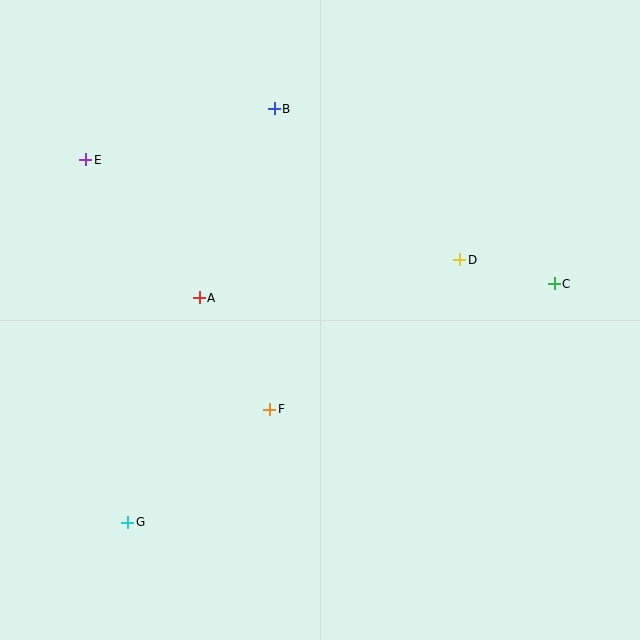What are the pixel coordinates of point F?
Point F is at (270, 409).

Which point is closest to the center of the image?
Point F at (270, 409) is closest to the center.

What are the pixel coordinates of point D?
Point D is at (460, 260).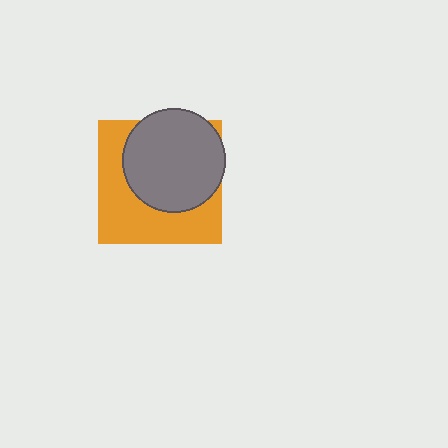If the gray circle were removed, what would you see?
You would see the complete orange square.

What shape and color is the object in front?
The object in front is a gray circle.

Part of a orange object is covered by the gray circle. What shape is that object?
It is a square.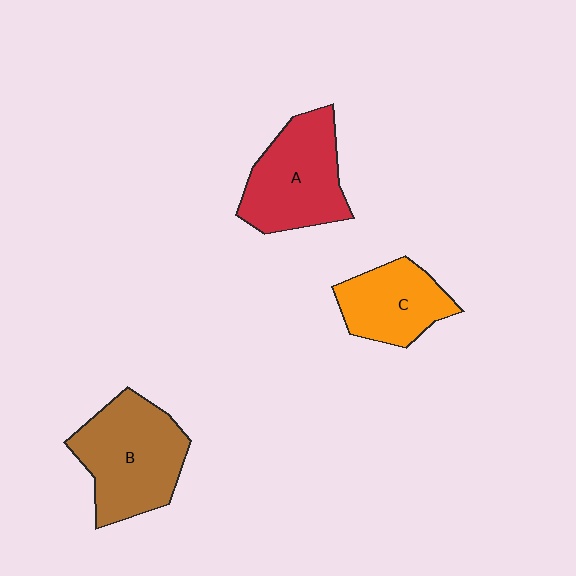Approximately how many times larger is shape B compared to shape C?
Approximately 1.5 times.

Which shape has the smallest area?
Shape C (orange).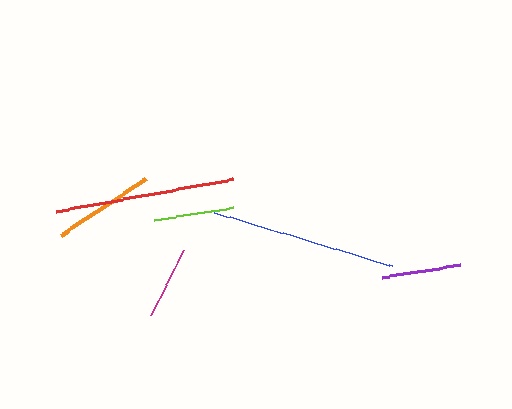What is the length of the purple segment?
The purple segment is approximately 79 pixels long.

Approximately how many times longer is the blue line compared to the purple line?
The blue line is approximately 2.4 times the length of the purple line.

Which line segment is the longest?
The blue line is the longest at approximately 186 pixels.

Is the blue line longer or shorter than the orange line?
The blue line is longer than the orange line.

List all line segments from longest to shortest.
From longest to shortest: blue, red, orange, lime, purple, magenta.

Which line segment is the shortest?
The magenta line is the shortest at approximately 73 pixels.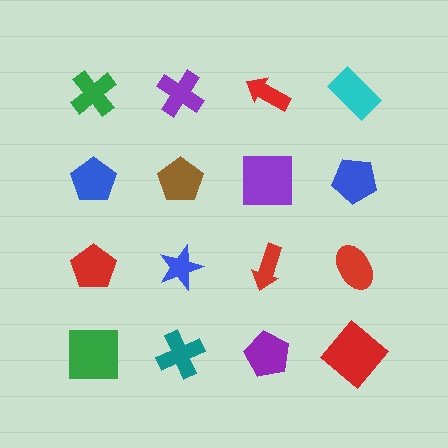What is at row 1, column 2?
A purple cross.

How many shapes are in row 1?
4 shapes.